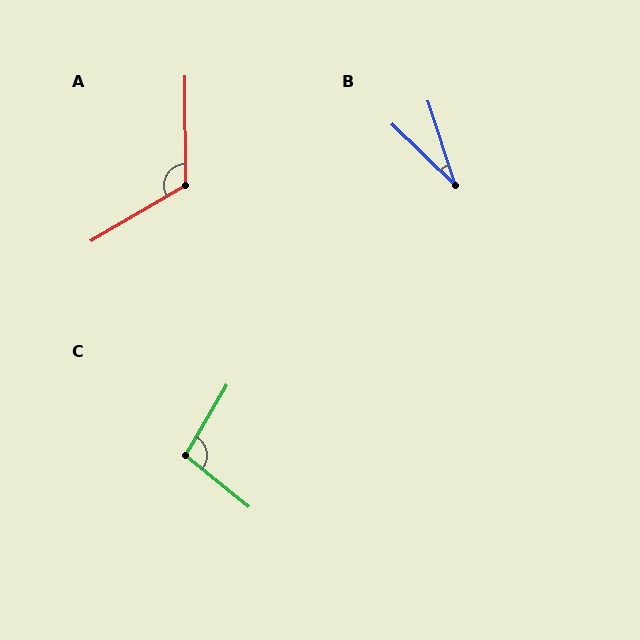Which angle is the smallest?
B, at approximately 28 degrees.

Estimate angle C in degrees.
Approximately 99 degrees.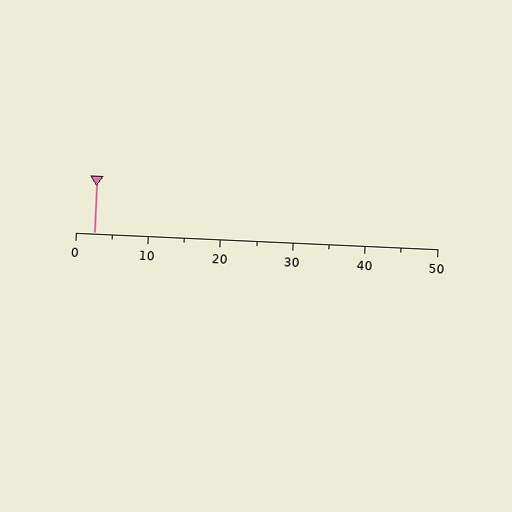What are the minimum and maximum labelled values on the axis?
The axis runs from 0 to 50.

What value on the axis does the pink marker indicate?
The marker indicates approximately 2.5.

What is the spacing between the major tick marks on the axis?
The major ticks are spaced 10 apart.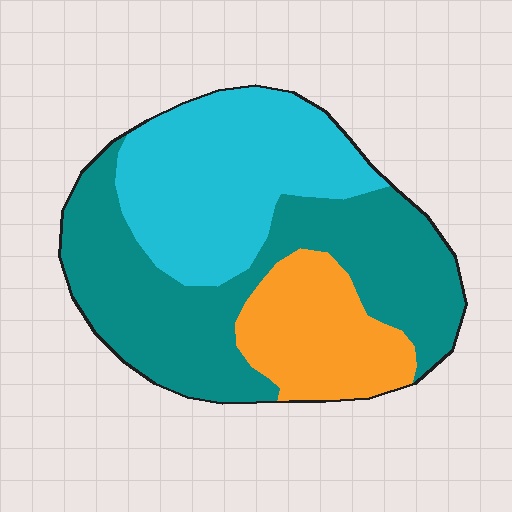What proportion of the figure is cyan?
Cyan takes up between a quarter and a half of the figure.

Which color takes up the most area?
Teal, at roughly 45%.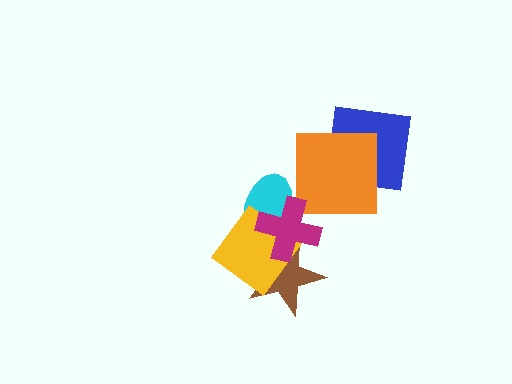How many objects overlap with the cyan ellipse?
2 objects overlap with the cyan ellipse.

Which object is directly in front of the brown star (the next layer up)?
The yellow diamond is directly in front of the brown star.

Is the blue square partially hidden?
Yes, it is partially covered by another shape.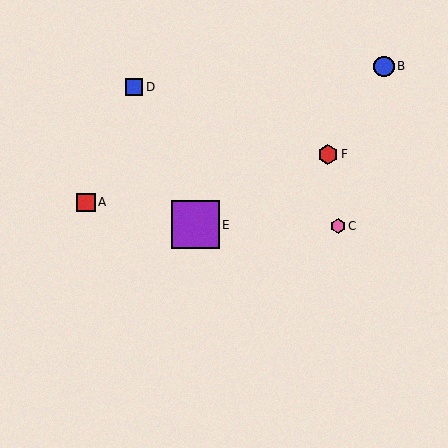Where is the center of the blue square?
The center of the blue square is at (134, 87).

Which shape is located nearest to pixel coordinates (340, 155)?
The red hexagon (labeled F) at (328, 154) is nearest to that location.